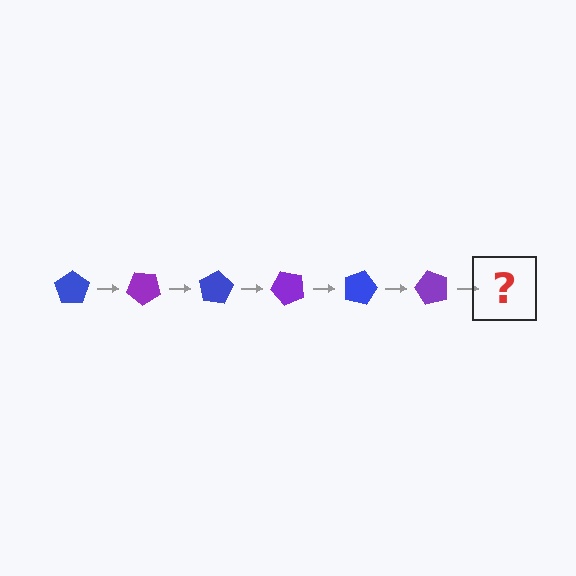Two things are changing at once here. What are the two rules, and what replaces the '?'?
The two rules are that it rotates 40 degrees each step and the color cycles through blue and purple. The '?' should be a blue pentagon, rotated 240 degrees from the start.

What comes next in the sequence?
The next element should be a blue pentagon, rotated 240 degrees from the start.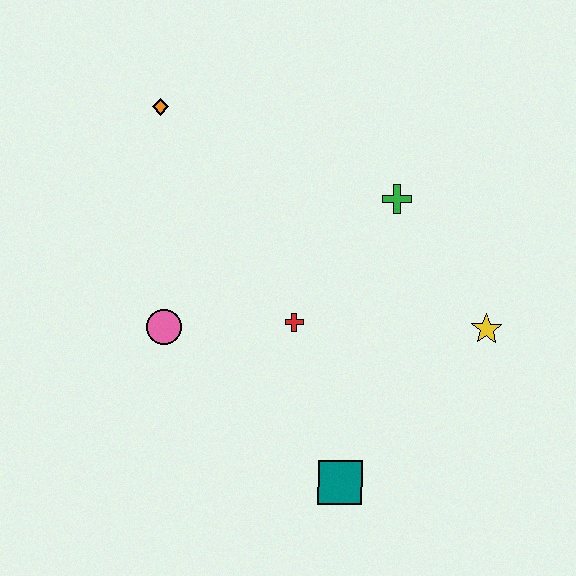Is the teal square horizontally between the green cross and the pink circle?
Yes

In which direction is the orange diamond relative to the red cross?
The orange diamond is above the red cross.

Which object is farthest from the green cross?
The teal square is farthest from the green cross.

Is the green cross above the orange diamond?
No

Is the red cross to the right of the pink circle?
Yes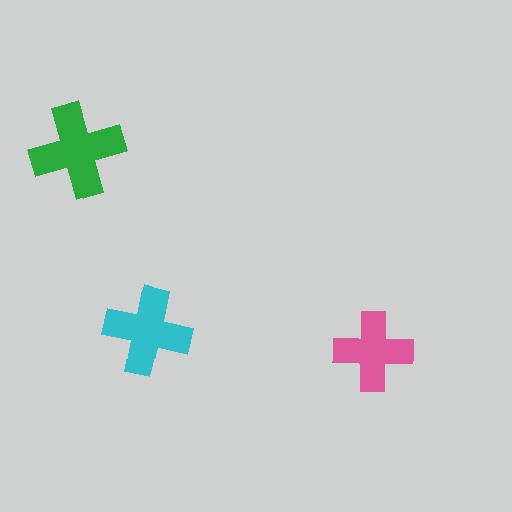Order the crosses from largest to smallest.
the green one, the cyan one, the pink one.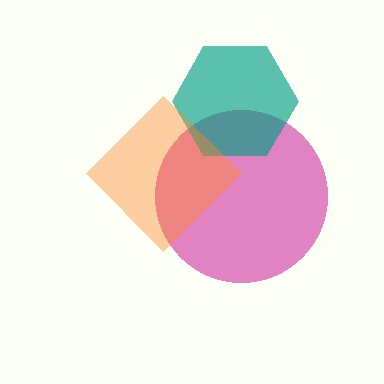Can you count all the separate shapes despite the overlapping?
Yes, there are 3 separate shapes.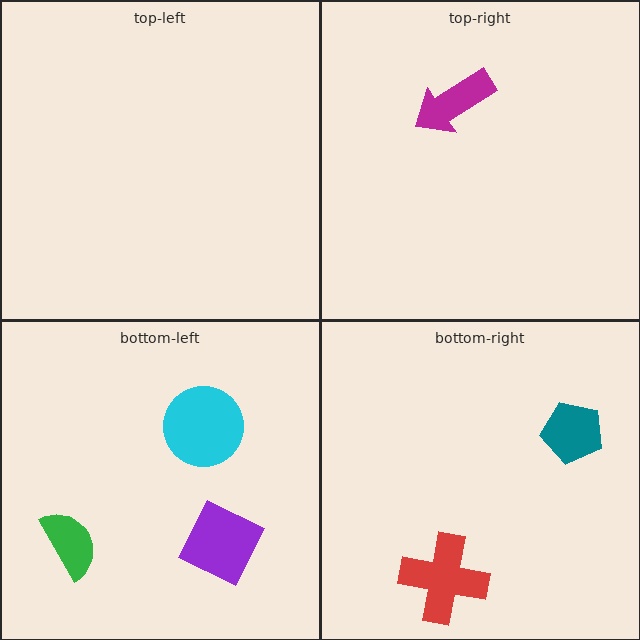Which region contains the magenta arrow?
The top-right region.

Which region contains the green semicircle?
The bottom-left region.